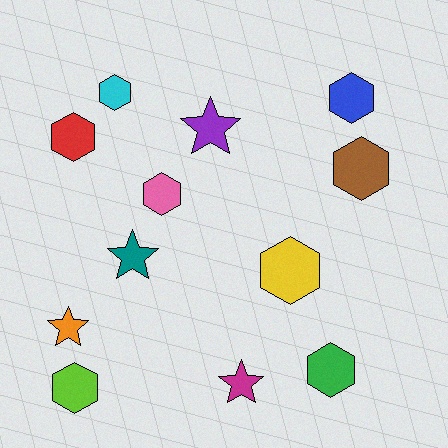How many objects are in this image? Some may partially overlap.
There are 12 objects.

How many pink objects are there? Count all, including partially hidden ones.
There is 1 pink object.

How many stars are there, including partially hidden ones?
There are 4 stars.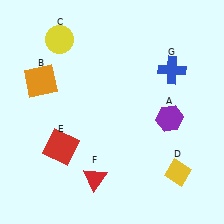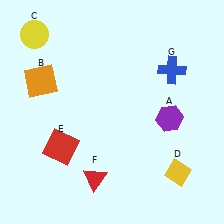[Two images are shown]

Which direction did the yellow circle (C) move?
The yellow circle (C) moved left.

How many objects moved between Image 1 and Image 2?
1 object moved between the two images.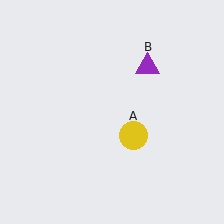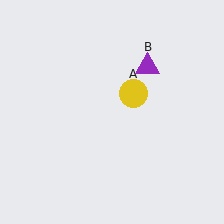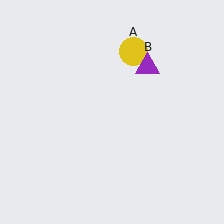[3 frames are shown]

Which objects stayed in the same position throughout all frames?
Purple triangle (object B) remained stationary.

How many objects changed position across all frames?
1 object changed position: yellow circle (object A).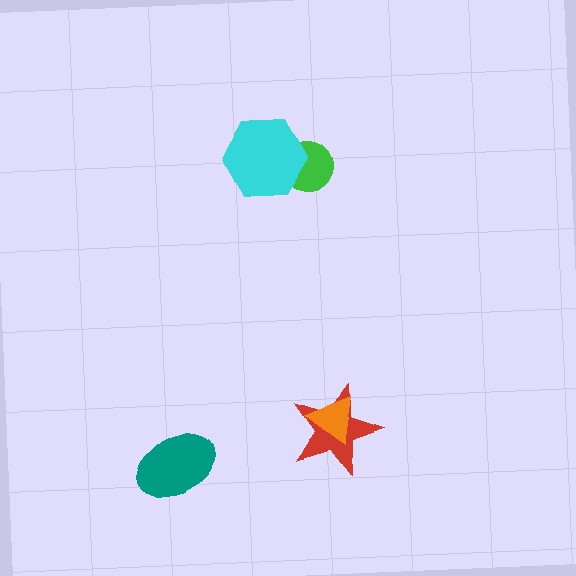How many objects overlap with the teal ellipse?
0 objects overlap with the teal ellipse.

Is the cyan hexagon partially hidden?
No, no other shape covers it.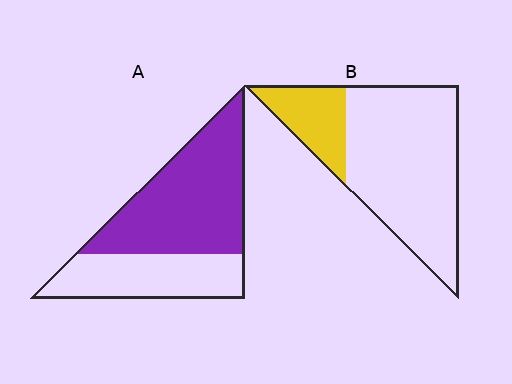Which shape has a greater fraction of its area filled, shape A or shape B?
Shape A.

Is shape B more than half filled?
No.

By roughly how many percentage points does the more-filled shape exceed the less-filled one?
By roughly 40 percentage points (A over B).